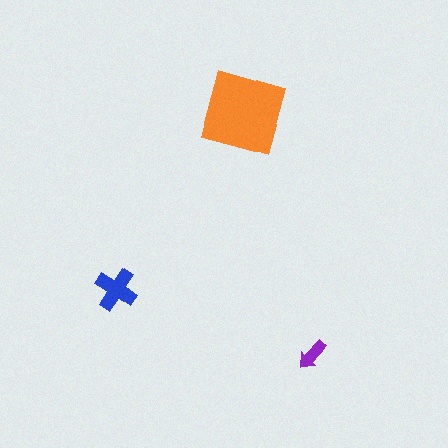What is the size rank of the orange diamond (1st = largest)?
1st.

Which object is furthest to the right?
The purple arrow is rightmost.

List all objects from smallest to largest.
The purple arrow, the blue cross, the orange diamond.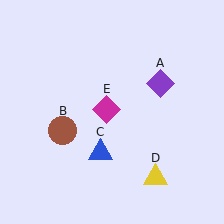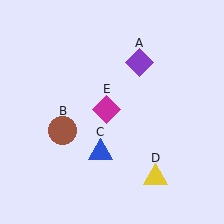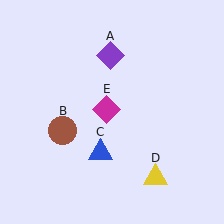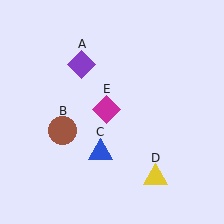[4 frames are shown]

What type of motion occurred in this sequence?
The purple diamond (object A) rotated counterclockwise around the center of the scene.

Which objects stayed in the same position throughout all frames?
Brown circle (object B) and blue triangle (object C) and yellow triangle (object D) and magenta diamond (object E) remained stationary.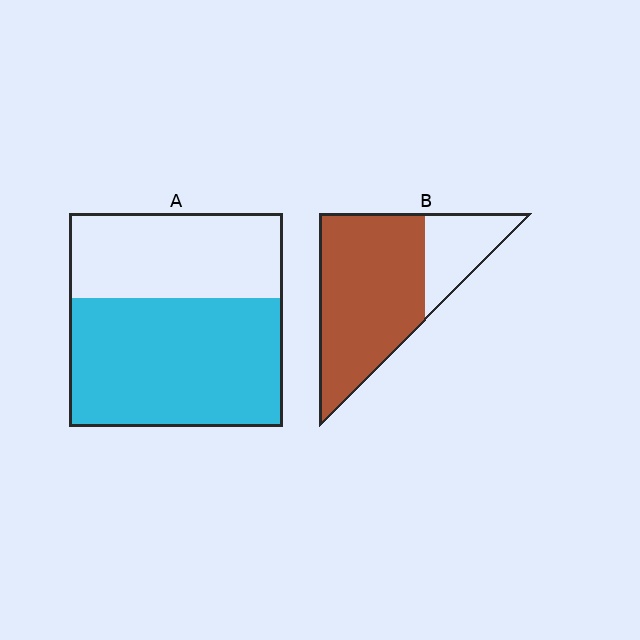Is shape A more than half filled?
Yes.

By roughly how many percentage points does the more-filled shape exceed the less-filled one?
By roughly 15 percentage points (B over A).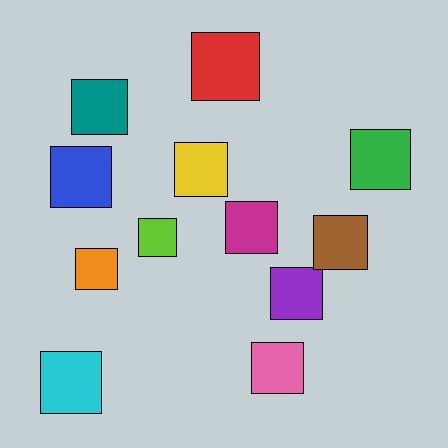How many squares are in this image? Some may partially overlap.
There are 12 squares.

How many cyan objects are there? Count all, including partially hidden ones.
There is 1 cyan object.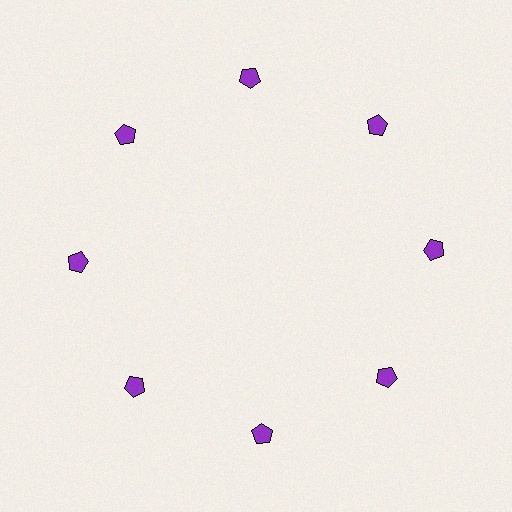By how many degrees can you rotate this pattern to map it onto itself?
The pattern maps onto itself every 45 degrees of rotation.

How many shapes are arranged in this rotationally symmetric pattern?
There are 8 shapes, arranged in 8 groups of 1.